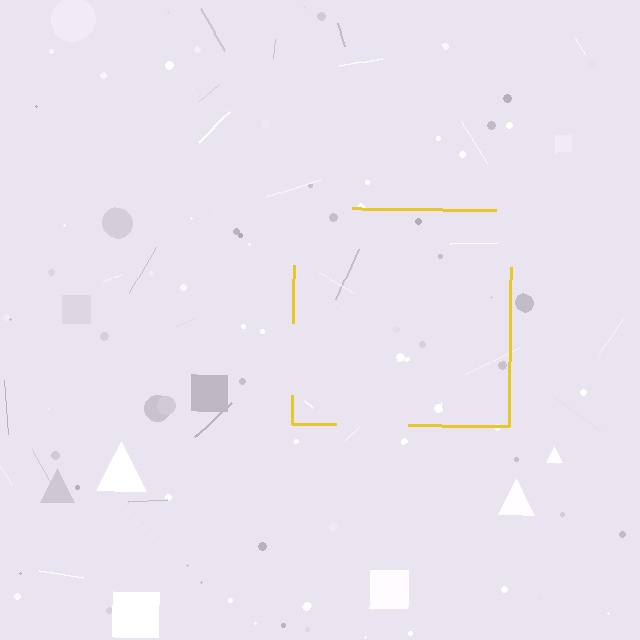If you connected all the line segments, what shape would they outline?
They would outline a square.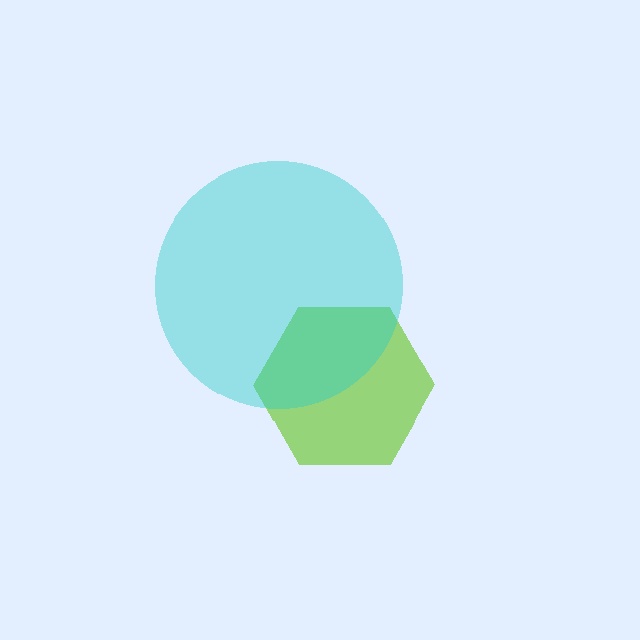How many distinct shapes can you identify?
There are 2 distinct shapes: a lime hexagon, a cyan circle.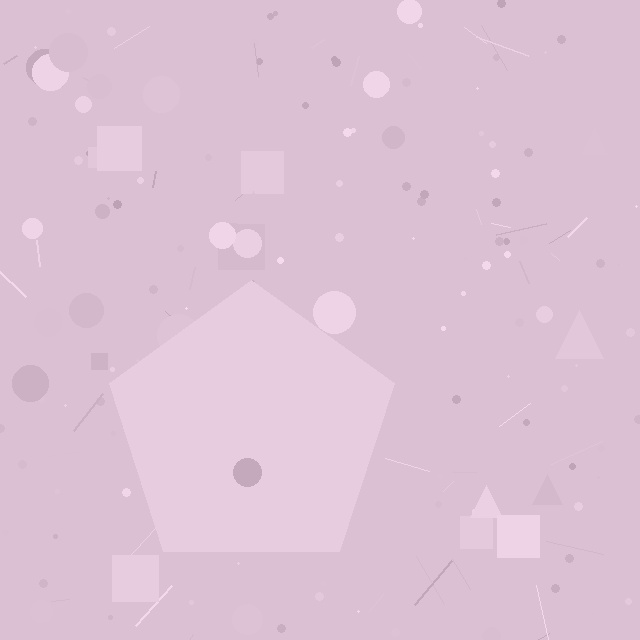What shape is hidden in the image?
A pentagon is hidden in the image.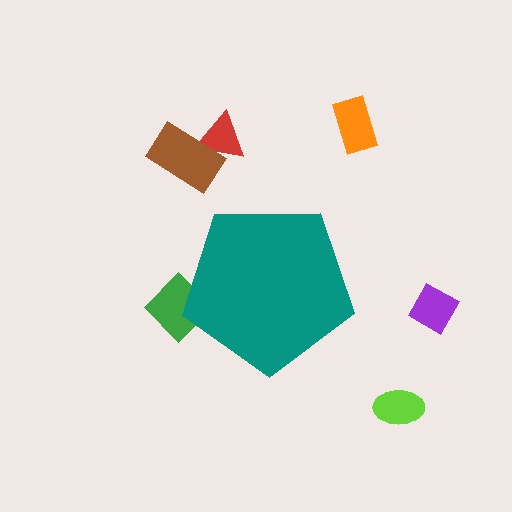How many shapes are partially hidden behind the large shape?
1 shape is partially hidden.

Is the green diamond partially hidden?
Yes, the green diamond is partially hidden behind the teal pentagon.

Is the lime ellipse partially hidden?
No, the lime ellipse is fully visible.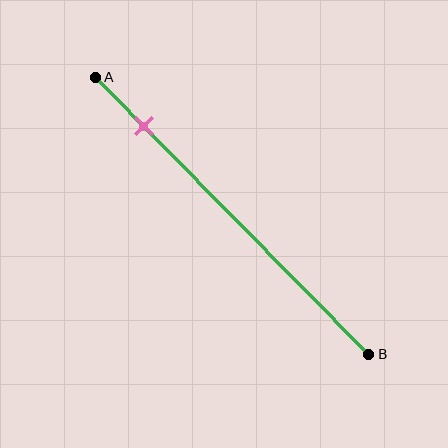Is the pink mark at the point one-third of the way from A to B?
No, the mark is at about 20% from A, not at the 33% one-third point.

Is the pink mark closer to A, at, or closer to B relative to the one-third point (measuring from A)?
The pink mark is closer to point A than the one-third point of segment AB.